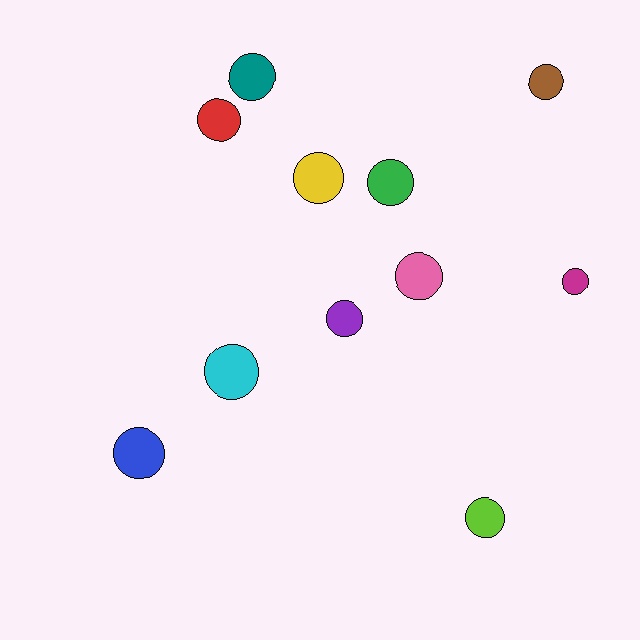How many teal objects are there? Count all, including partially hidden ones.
There is 1 teal object.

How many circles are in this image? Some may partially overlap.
There are 11 circles.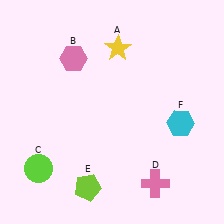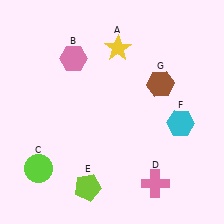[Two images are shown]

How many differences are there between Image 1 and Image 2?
There is 1 difference between the two images.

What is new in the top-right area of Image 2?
A brown hexagon (G) was added in the top-right area of Image 2.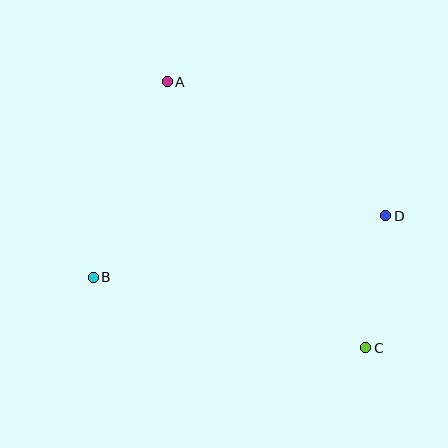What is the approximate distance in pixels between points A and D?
The distance between A and D is approximately 256 pixels.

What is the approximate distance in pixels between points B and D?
The distance between B and D is approximately 299 pixels.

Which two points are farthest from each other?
Points A and C are farthest from each other.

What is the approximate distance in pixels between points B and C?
The distance between B and C is approximately 281 pixels.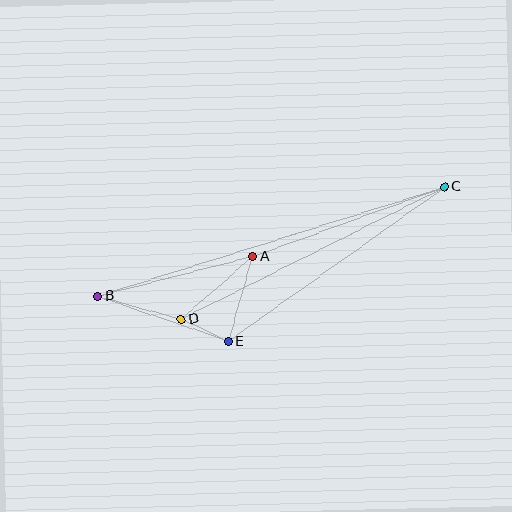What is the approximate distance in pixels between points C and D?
The distance between C and D is approximately 295 pixels.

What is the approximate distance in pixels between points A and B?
The distance between A and B is approximately 160 pixels.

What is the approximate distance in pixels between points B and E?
The distance between B and E is approximately 138 pixels.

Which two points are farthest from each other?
Points B and C are farthest from each other.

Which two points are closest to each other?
Points D and E are closest to each other.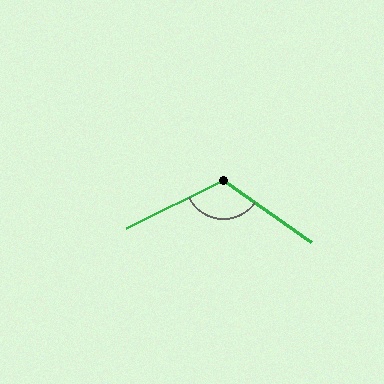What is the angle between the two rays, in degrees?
Approximately 119 degrees.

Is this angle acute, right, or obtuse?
It is obtuse.